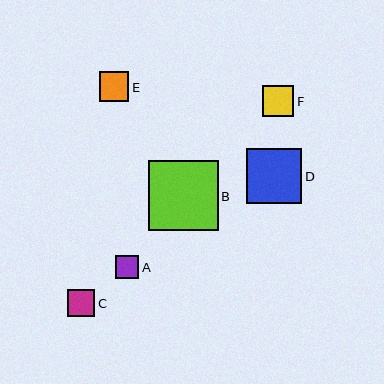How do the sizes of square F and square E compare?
Square F and square E are approximately the same size.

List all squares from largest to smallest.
From largest to smallest: B, D, F, E, C, A.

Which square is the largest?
Square B is the largest with a size of approximately 70 pixels.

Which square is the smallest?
Square A is the smallest with a size of approximately 23 pixels.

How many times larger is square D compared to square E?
Square D is approximately 1.9 times the size of square E.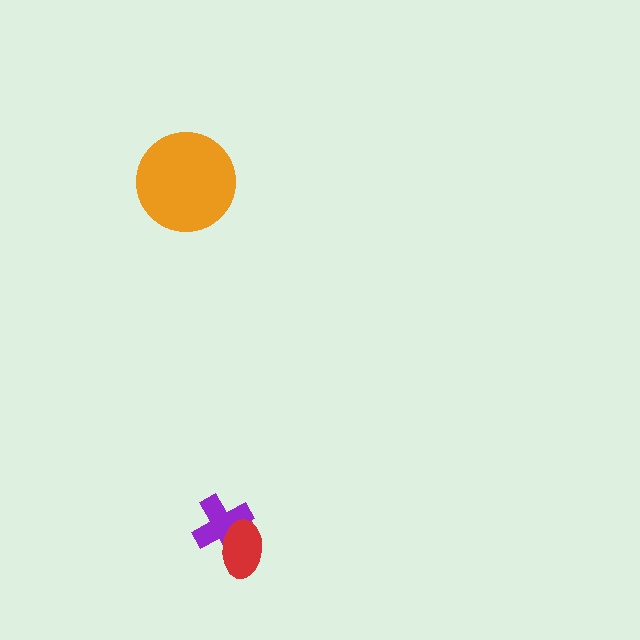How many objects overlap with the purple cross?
1 object overlaps with the purple cross.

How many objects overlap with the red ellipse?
1 object overlaps with the red ellipse.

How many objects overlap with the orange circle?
0 objects overlap with the orange circle.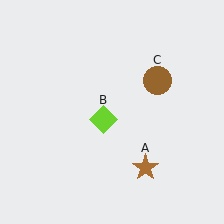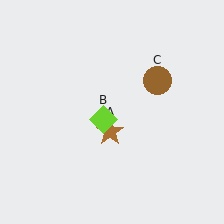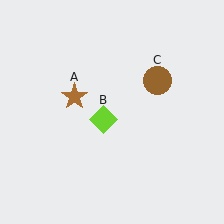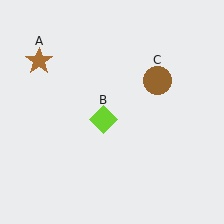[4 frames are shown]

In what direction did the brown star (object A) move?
The brown star (object A) moved up and to the left.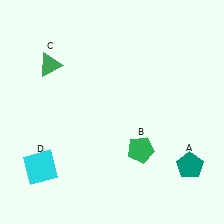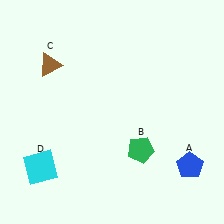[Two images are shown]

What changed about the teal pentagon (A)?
In Image 1, A is teal. In Image 2, it changed to blue.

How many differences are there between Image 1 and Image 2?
There are 2 differences between the two images.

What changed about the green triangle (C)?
In Image 1, C is green. In Image 2, it changed to brown.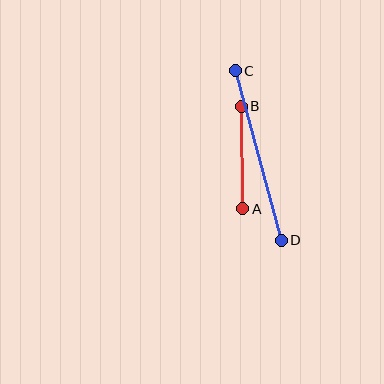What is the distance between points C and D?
The distance is approximately 175 pixels.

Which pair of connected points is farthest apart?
Points C and D are farthest apart.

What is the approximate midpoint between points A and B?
The midpoint is at approximately (242, 158) pixels.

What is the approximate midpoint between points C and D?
The midpoint is at approximately (258, 155) pixels.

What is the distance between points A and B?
The distance is approximately 103 pixels.